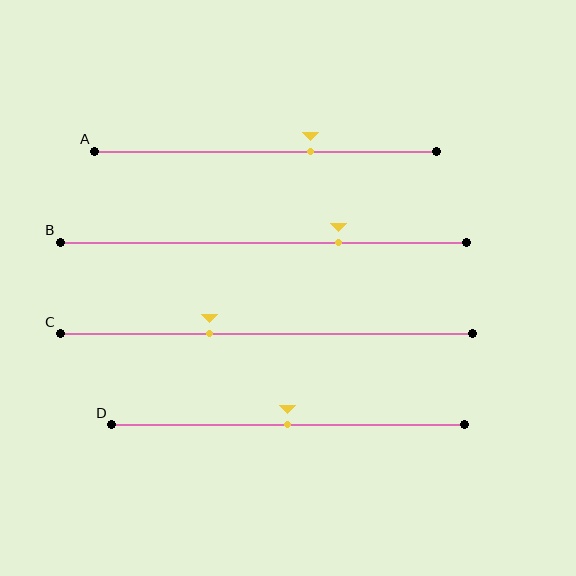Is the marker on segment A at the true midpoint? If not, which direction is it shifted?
No, the marker on segment A is shifted to the right by about 13% of the segment length.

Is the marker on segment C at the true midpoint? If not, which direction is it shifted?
No, the marker on segment C is shifted to the left by about 14% of the segment length.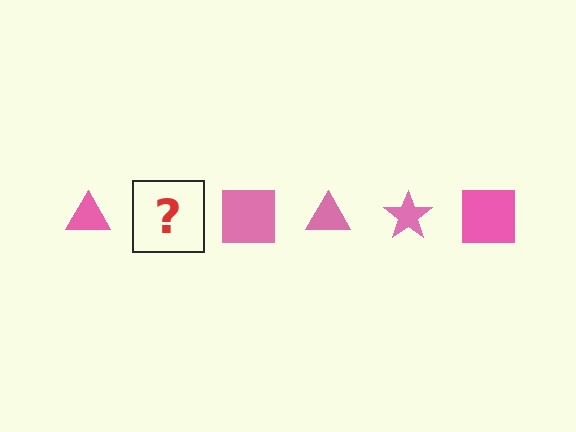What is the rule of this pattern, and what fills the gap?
The rule is that the pattern cycles through triangle, star, square shapes in pink. The gap should be filled with a pink star.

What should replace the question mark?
The question mark should be replaced with a pink star.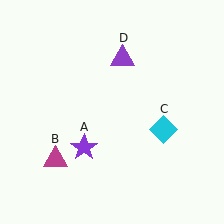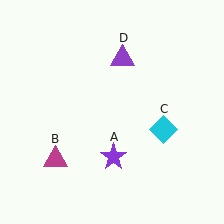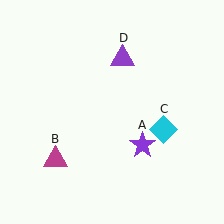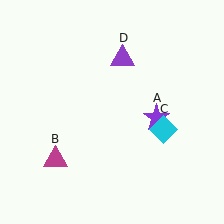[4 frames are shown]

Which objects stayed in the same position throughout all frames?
Magenta triangle (object B) and cyan diamond (object C) and purple triangle (object D) remained stationary.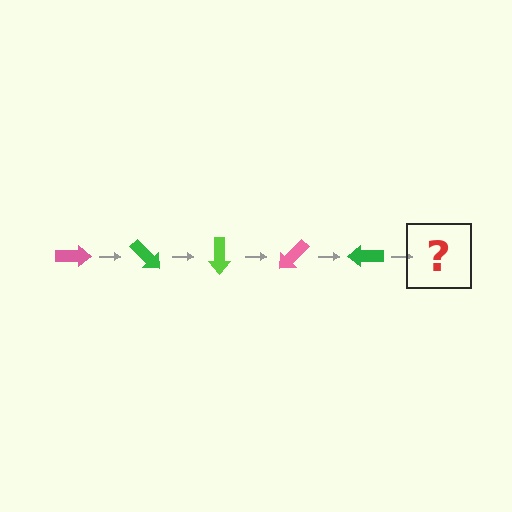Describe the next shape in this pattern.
It should be a lime arrow, rotated 225 degrees from the start.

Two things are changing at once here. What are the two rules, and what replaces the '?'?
The two rules are that it rotates 45 degrees each step and the color cycles through pink, green, and lime. The '?' should be a lime arrow, rotated 225 degrees from the start.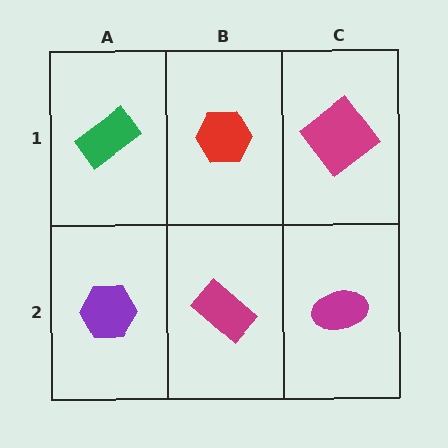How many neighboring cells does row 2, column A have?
2.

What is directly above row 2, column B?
A red hexagon.